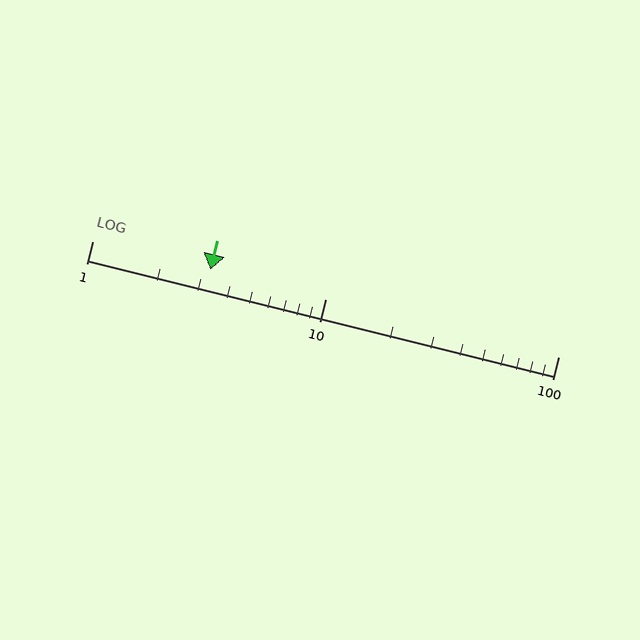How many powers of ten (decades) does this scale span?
The scale spans 2 decades, from 1 to 100.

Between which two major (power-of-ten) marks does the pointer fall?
The pointer is between 1 and 10.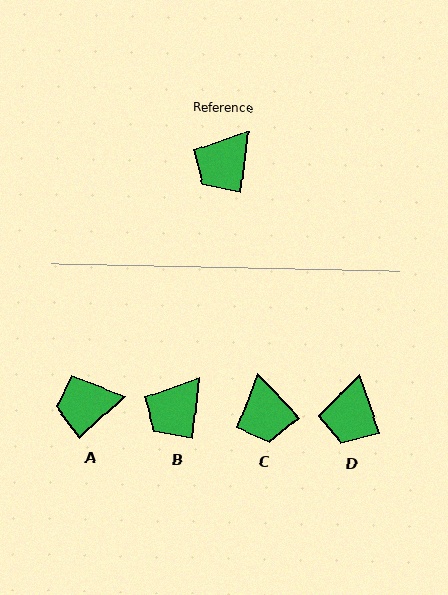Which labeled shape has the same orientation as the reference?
B.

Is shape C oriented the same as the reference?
No, it is off by about 51 degrees.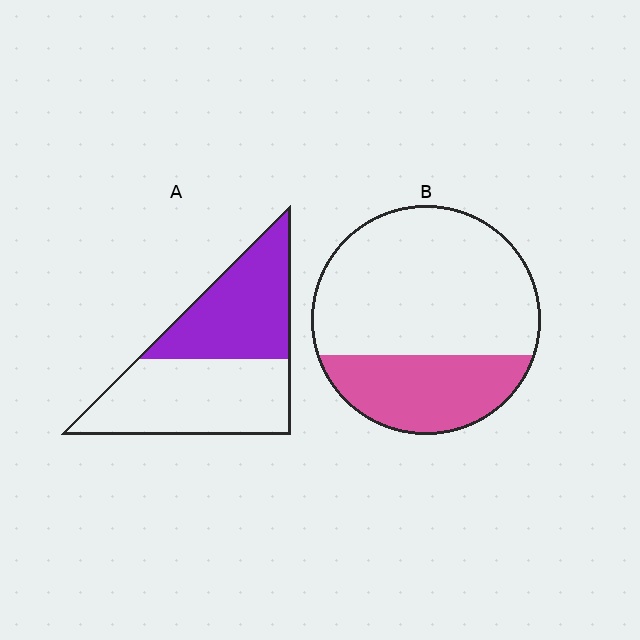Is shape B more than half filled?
No.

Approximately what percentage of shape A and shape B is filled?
A is approximately 45% and B is approximately 30%.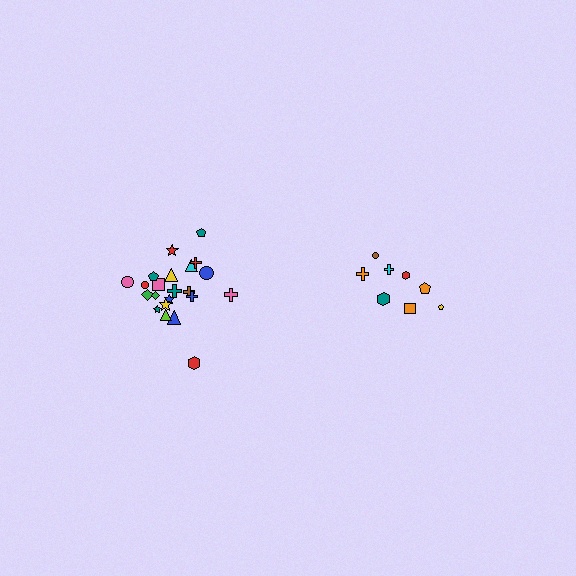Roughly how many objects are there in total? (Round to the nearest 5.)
Roughly 30 objects in total.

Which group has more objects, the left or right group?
The left group.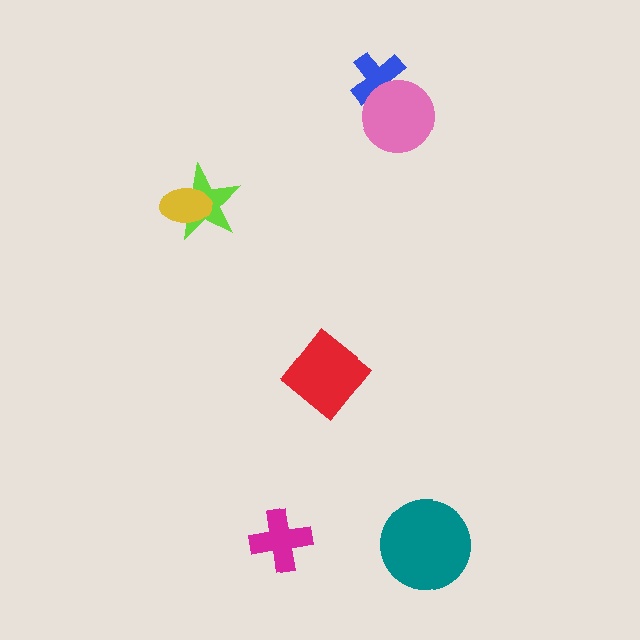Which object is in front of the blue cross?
The pink circle is in front of the blue cross.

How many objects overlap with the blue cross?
1 object overlaps with the blue cross.